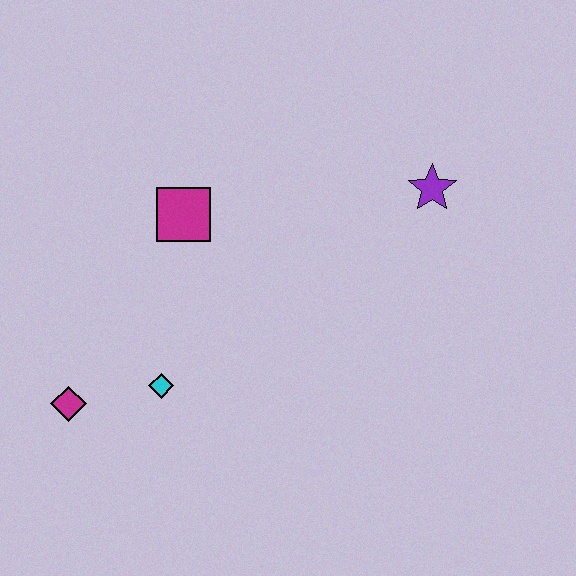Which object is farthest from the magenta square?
The purple star is farthest from the magenta square.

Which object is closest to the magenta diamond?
The cyan diamond is closest to the magenta diamond.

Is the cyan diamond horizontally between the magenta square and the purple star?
No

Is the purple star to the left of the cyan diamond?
No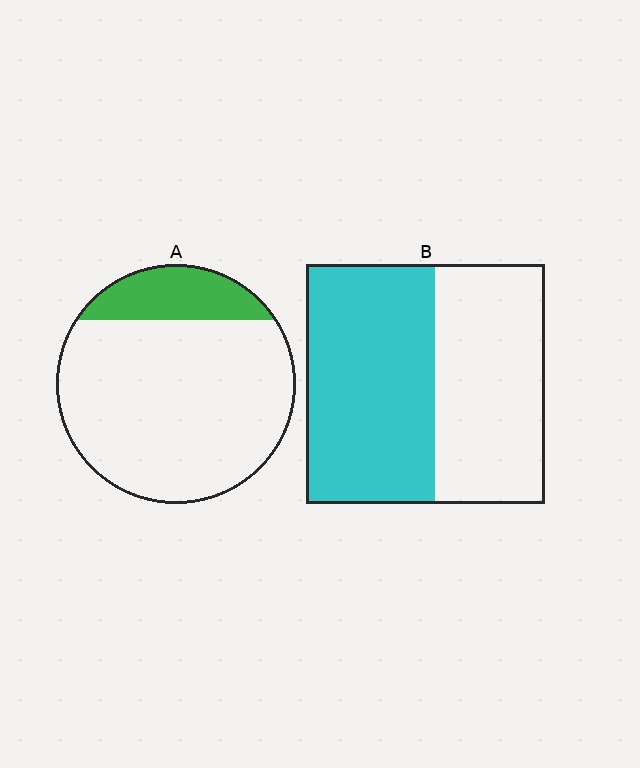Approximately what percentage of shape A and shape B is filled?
A is approximately 20% and B is approximately 55%.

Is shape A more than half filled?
No.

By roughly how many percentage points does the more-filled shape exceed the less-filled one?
By roughly 35 percentage points (B over A).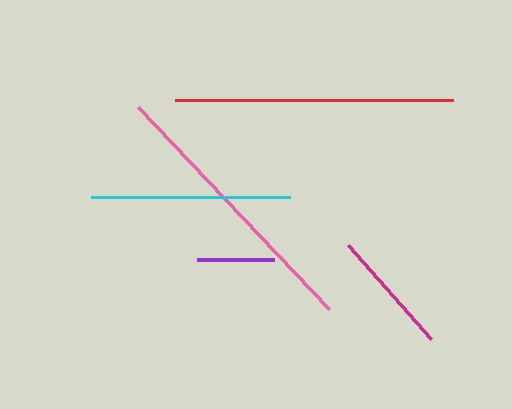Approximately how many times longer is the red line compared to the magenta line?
The red line is approximately 2.2 times the length of the magenta line.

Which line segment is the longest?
The red line is the longest at approximately 278 pixels.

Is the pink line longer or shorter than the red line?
The red line is longer than the pink line.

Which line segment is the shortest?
The purple line is the shortest at approximately 77 pixels.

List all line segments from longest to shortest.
From longest to shortest: red, pink, cyan, magenta, purple.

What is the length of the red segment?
The red segment is approximately 278 pixels long.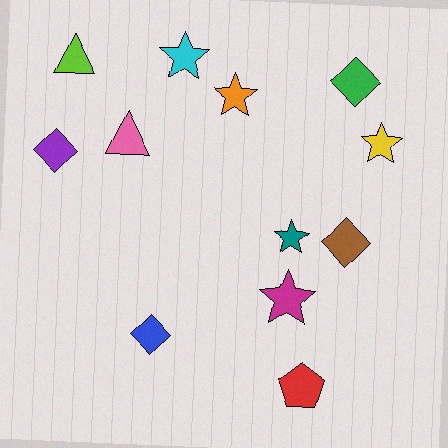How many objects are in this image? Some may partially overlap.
There are 12 objects.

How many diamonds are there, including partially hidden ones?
There are 4 diamonds.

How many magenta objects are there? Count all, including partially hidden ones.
There is 1 magenta object.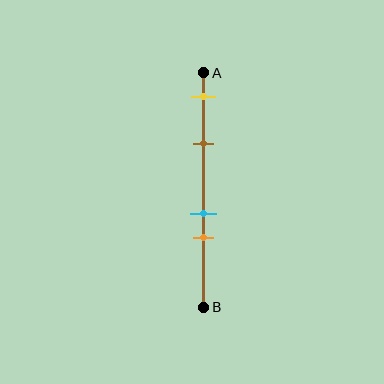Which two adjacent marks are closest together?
The cyan and orange marks are the closest adjacent pair.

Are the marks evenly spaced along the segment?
No, the marks are not evenly spaced.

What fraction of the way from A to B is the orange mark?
The orange mark is approximately 70% (0.7) of the way from A to B.